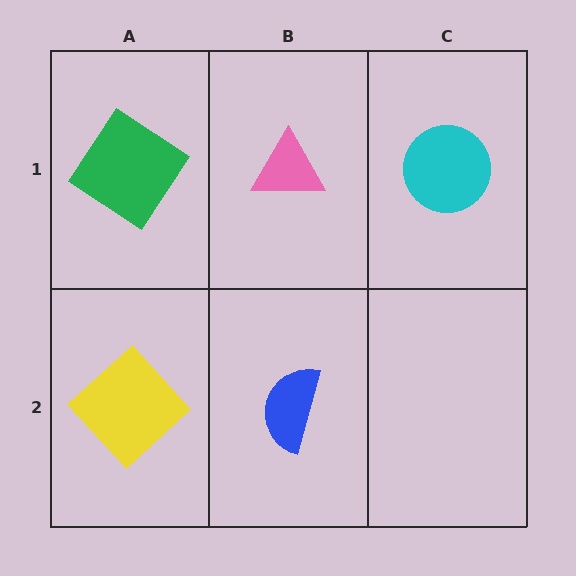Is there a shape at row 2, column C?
No, that cell is empty.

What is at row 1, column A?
A green diamond.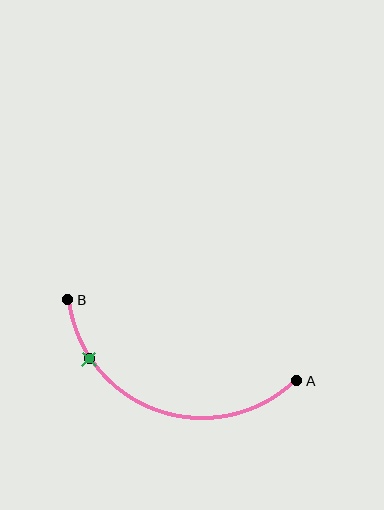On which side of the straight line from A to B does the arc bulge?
The arc bulges below the straight line connecting A and B.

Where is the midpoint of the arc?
The arc midpoint is the point on the curve farthest from the straight line joining A and B. It sits below that line.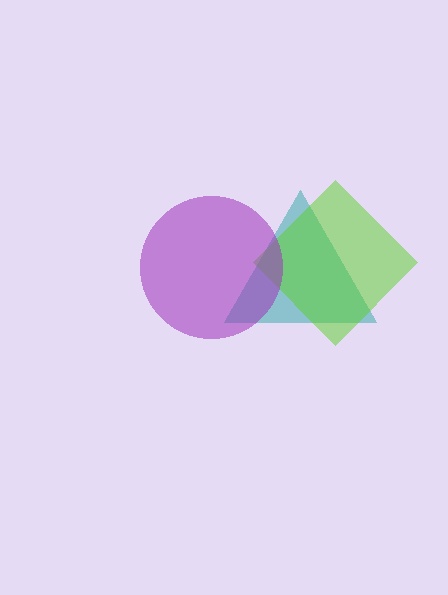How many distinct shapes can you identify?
There are 3 distinct shapes: a teal triangle, a lime diamond, a purple circle.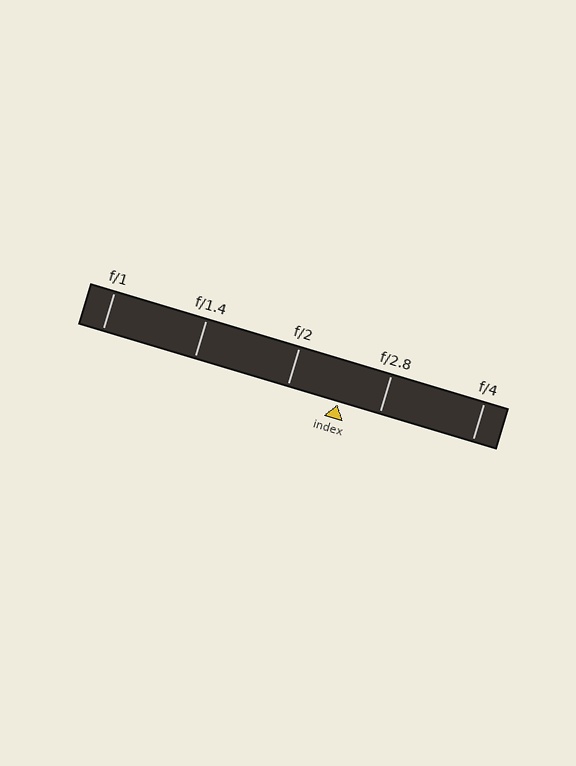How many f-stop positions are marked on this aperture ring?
There are 5 f-stop positions marked.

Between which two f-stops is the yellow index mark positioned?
The index mark is between f/2 and f/2.8.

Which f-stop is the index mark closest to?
The index mark is closest to f/2.8.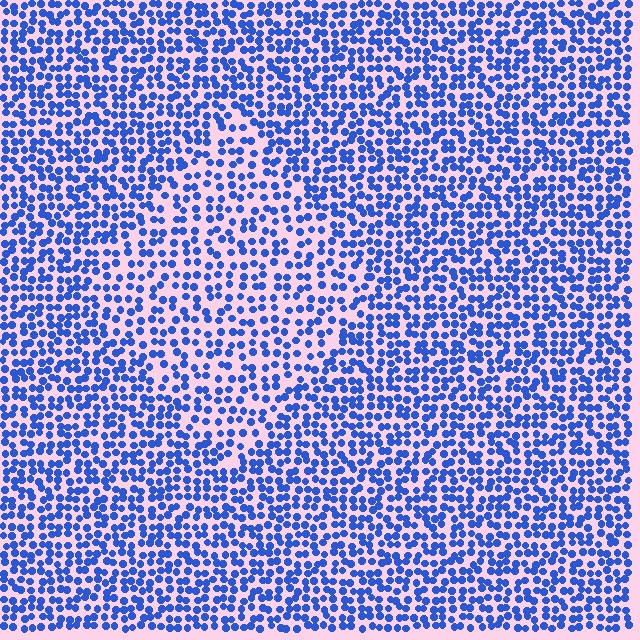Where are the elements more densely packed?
The elements are more densely packed outside the diamond boundary.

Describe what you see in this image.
The image contains small blue elements arranged at two different densities. A diamond-shaped region is visible where the elements are less densely packed than the surrounding area.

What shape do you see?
I see a diamond.